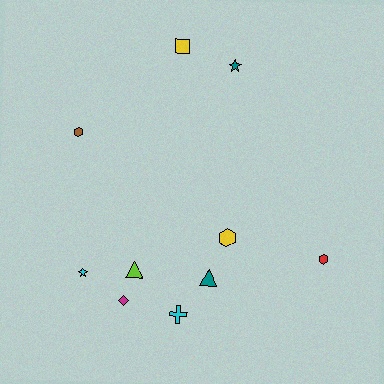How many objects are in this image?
There are 10 objects.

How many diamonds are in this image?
There is 1 diamond.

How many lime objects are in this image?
There is 1 lime object.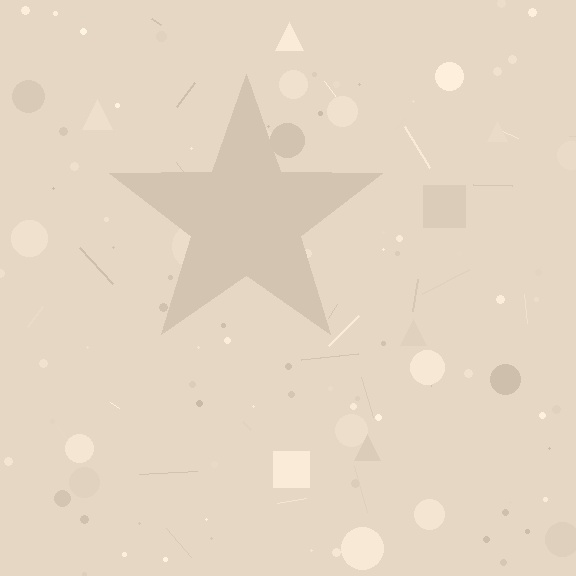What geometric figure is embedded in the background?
A star is embedded in the background.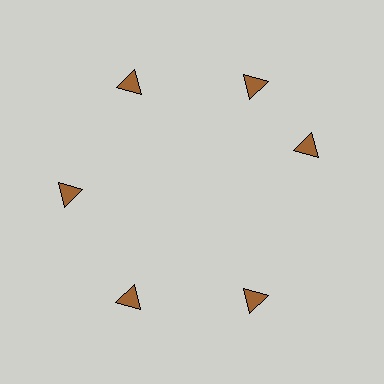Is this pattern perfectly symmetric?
No. The 6 brown triangles are arranged in a ring, but one element near the 3 o'clock position is rotated out of alignment along the ring, breaking the 6-fold rotational symmetry.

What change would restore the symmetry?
The symmetry would be restored by rotating it back into even spacing with its neighbors so that all 6 triangles sit at equal angles and equal distance from the center.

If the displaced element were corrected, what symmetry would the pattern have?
It would have 6-fold rotational symmetry — the pattern would map onto itself every 60 degrees.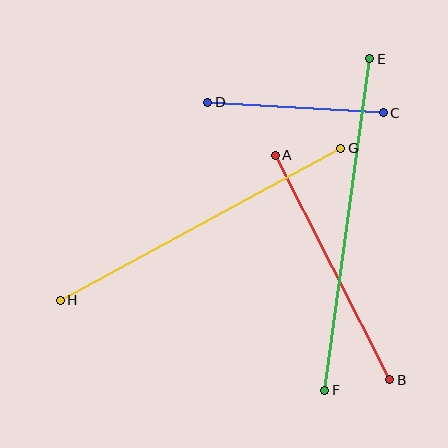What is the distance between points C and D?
The distance is approximately 176 pixels.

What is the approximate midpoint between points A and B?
The midpoint is at approximately (332, 268) pixels.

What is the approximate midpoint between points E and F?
The midpoint is at approximately (347, 224) pixels.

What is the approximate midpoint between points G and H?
The midpoint is at approximately (200, 224) pixels.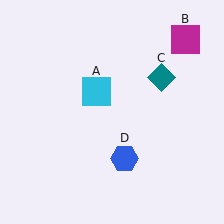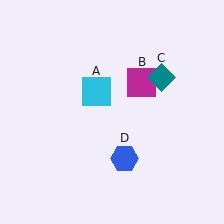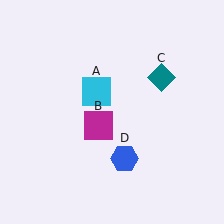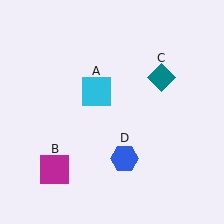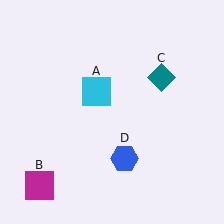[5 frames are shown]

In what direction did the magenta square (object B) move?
The magenta square (object B) moved down and to the left.